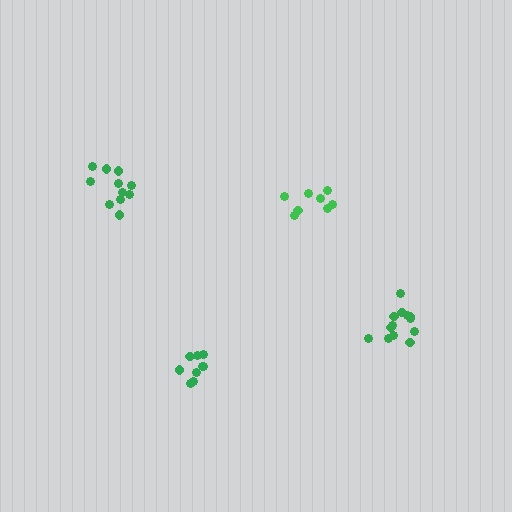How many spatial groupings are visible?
There are 4 spatial groupings.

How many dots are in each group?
Group 1: 9 dots, Group 2: 8 dots, Group 3: 11 dots, Group 4: 13 dots (41 total).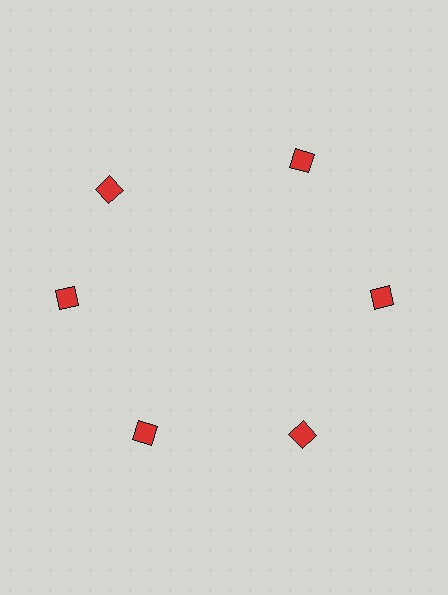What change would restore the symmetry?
The symmetry would be restored by rotating it back into even spacing with its neighbors so that all 6 diamonds sit at equal angles and equal distance from the center.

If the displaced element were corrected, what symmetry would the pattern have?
It would have 6-fold rotational symmetry — the pattern would map onto itself every 60 degrees.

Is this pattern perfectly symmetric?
No. The 6 red diamonds are arranged in a ring, but one element near the 11 o'clock position is rotated out of alignment along the ring, breaking the 6-fold rotational symmetry.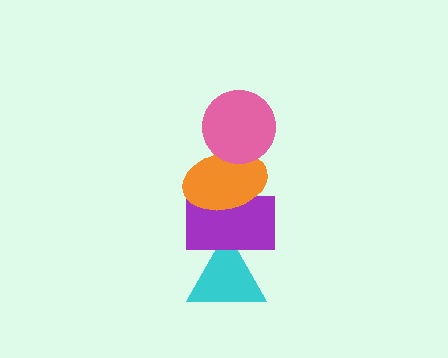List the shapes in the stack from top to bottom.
From top to bottom: the pink circle, the orange ellipse, the purple rectangle, the cyan triangle.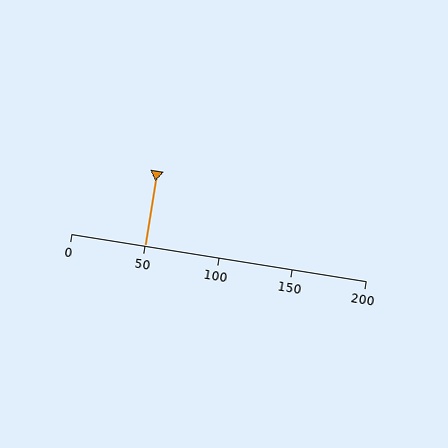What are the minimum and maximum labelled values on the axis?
The axis runs from 0 to 200.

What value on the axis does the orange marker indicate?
The marker indicates approximately 50.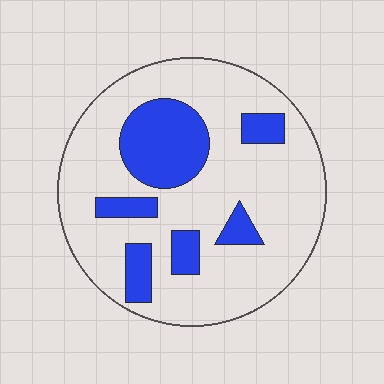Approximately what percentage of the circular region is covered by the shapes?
Approximately 25%.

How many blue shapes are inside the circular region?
6.